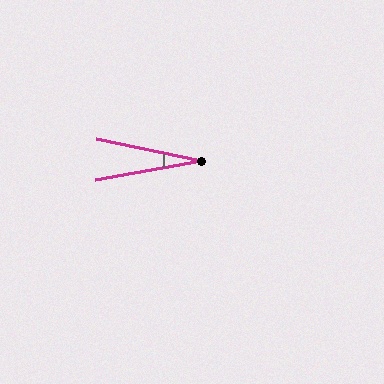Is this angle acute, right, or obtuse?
It is acute.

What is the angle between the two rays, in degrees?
Approximately 22 degrees.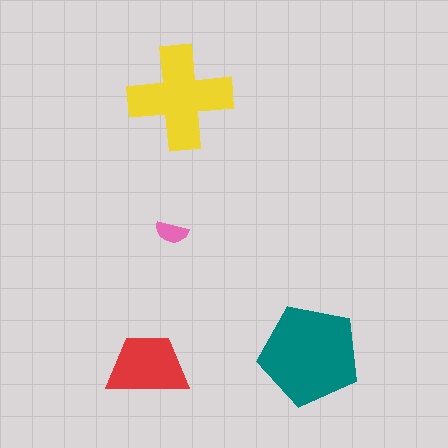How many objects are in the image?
There are 4 objects in the image.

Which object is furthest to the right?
The teal pentagon is rightmost.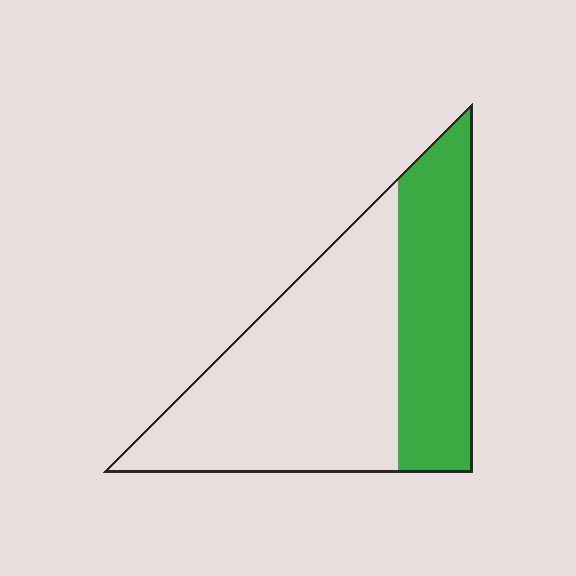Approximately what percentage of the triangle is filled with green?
Approximately 35%.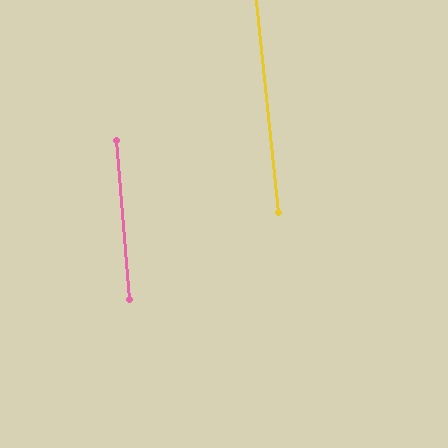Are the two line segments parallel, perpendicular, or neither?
Parallel — their directions differ by only 1.3°.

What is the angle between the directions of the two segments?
Approximately 1 degree.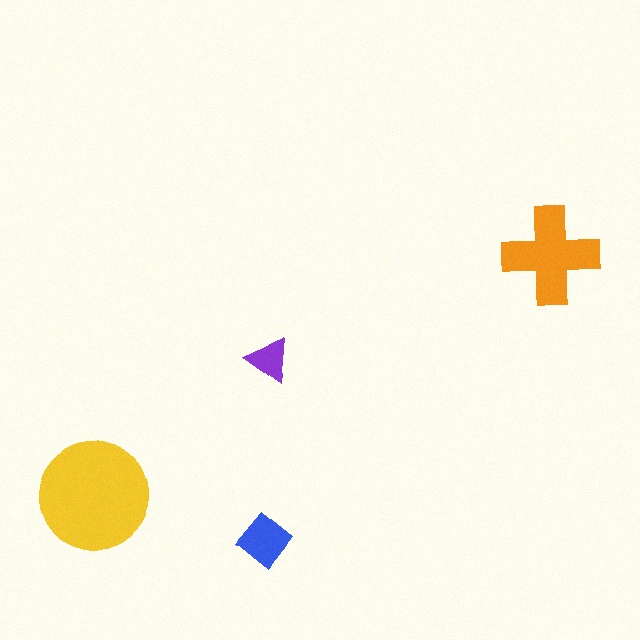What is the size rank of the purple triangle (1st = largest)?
4th.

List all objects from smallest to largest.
The purple triangle, the blue diamond, the orange cross, the yellow circle.